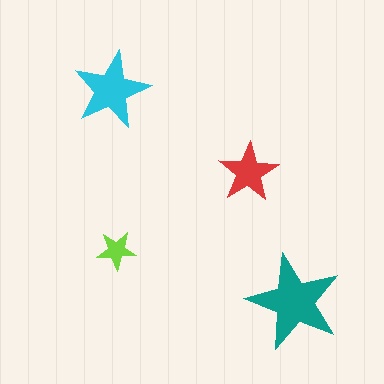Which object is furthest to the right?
The teal star is rightmost.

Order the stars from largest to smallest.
the teal one, the cyan one, the red one, the lime one.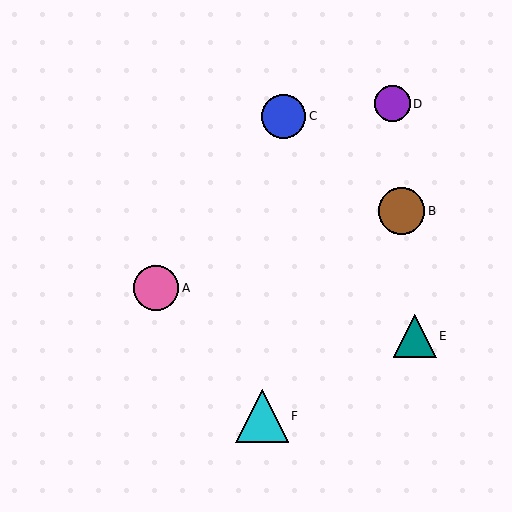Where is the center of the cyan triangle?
The center of the cyan triangle is at (262, 416).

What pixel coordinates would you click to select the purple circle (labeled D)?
Click at (392, 104) to select the purple circle D.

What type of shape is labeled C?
Shape C is a blue circle.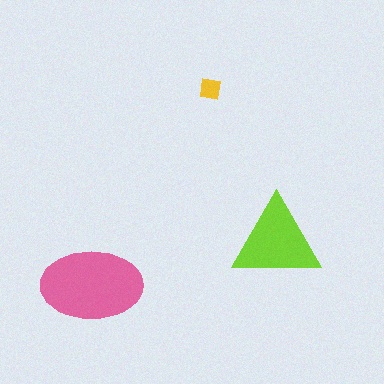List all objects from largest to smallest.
The pink ellipse, the lime triangle, the yellow square.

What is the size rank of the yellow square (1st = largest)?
3rd.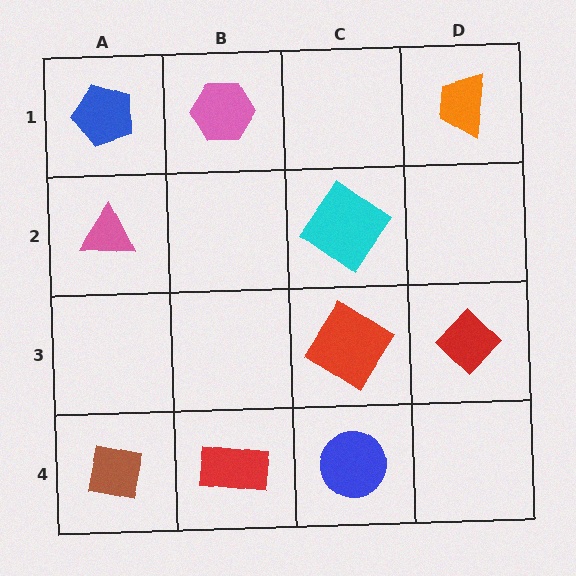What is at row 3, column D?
A red diamond.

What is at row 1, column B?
A pink hexagon.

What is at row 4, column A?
A brown square.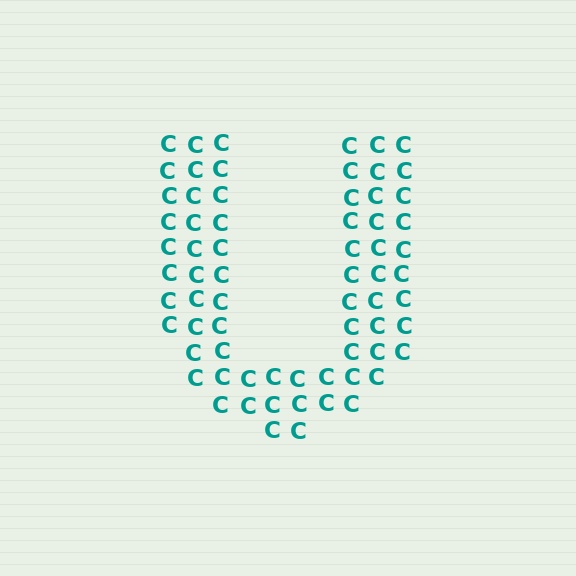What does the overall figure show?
The overall figure shows the letter U.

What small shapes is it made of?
It is made of small letter C's.